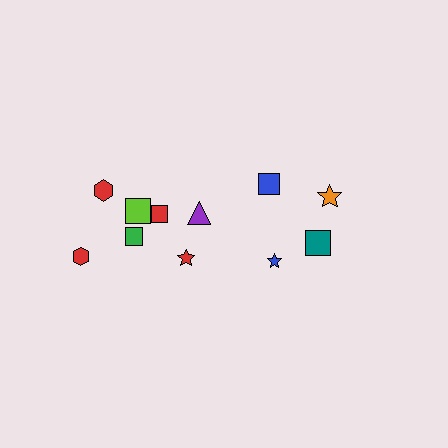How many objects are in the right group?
There are 4 objects.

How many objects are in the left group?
There are 7 objects.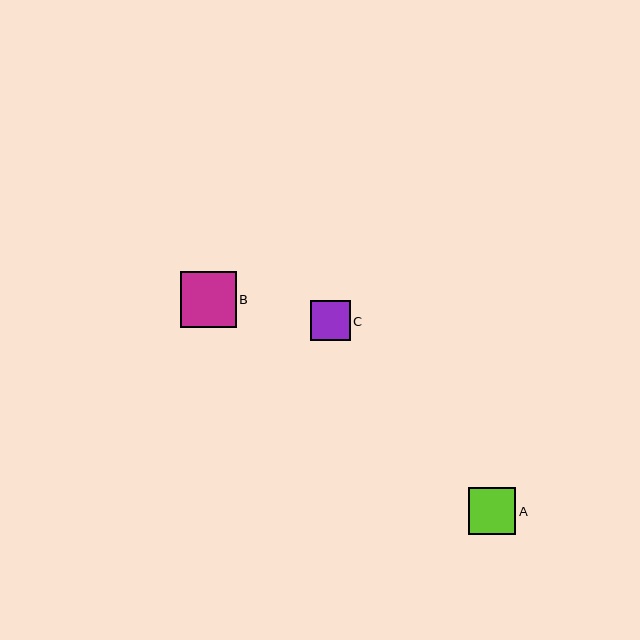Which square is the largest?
Square B is the largest with a size of approximately 56 pixels.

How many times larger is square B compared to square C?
Square B is approximately 1.4 times the size of square C.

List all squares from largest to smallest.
From largest to smallest: B, A, C.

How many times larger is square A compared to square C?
Square A is approximately 1.2 times the size of square C.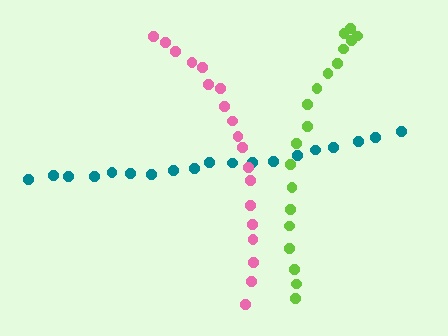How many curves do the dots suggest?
There are 3 distinct paths.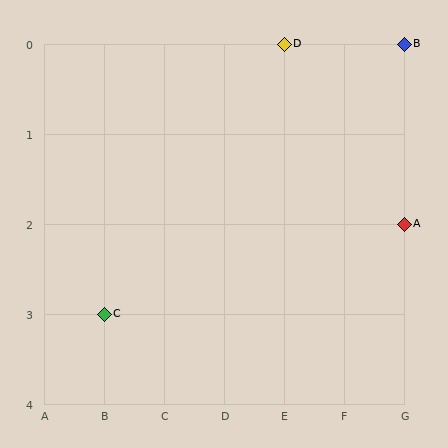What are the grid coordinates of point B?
Point B is at grid coordinates (G, 0).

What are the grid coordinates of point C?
Point C is at grid coordinates (B, 3).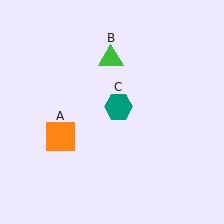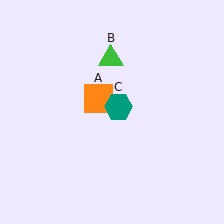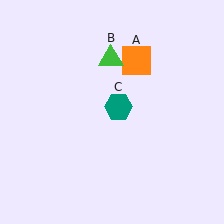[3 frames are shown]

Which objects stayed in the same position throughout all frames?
Green triangle (object B) and teal hexagon (object C) remained stationary.